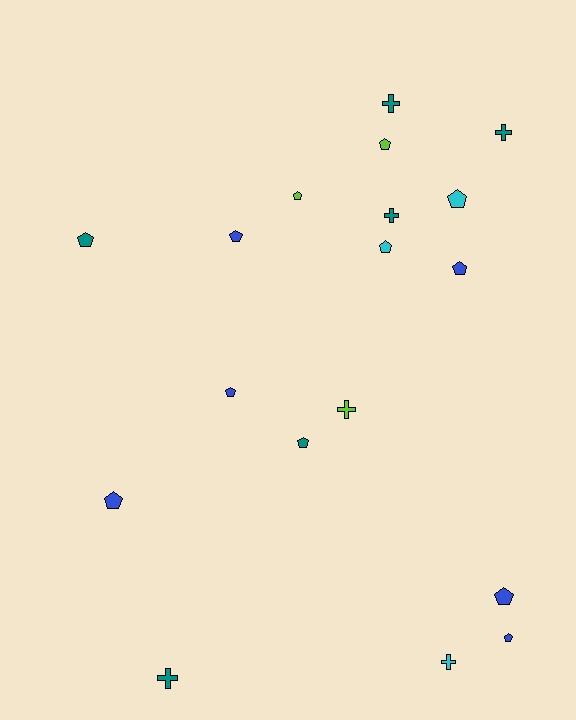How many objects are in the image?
There are 18 objects.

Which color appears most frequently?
Teal, with 6 objects.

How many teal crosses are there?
There are 4 teal crosses.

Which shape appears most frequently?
Pentagon, with 12 objects.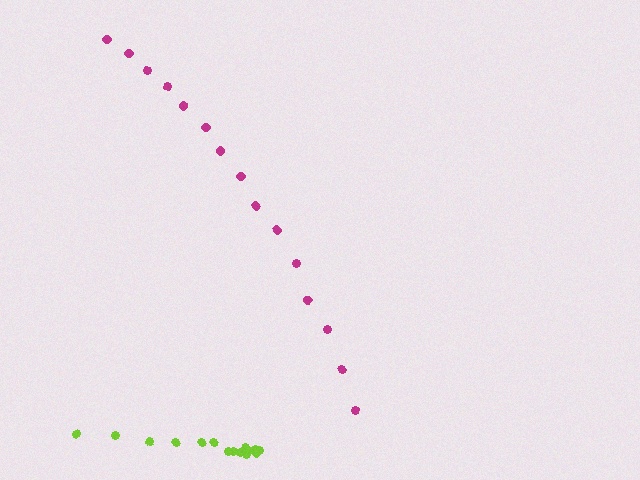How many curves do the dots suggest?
There are 2 distinct paths.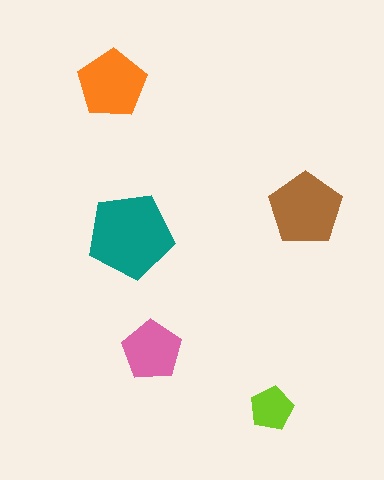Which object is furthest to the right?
The brown pentagon is rightmost.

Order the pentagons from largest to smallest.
the teal one, the brown one, the orange one, the pink one, the lime one.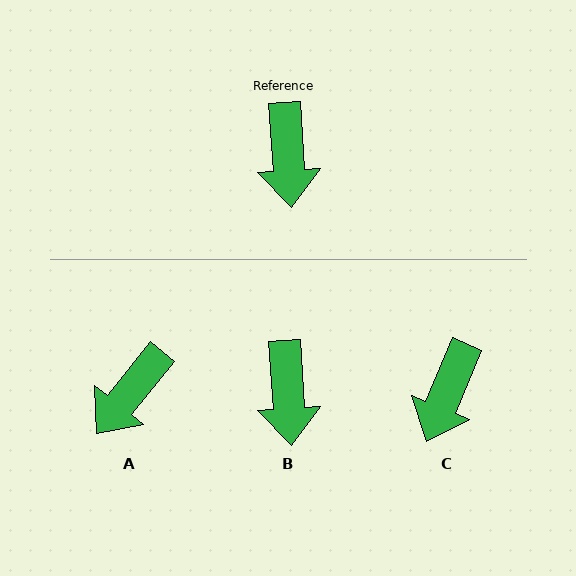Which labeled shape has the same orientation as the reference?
B.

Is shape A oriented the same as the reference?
No, it is off by about 43 degrees.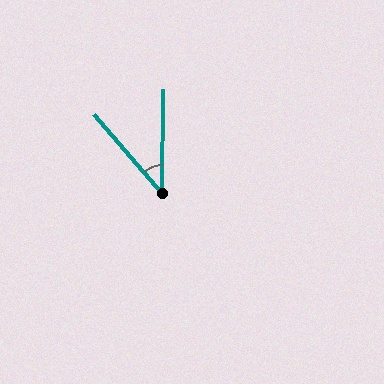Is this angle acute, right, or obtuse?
It is acute.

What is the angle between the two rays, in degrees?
Approximately 41 degrees.